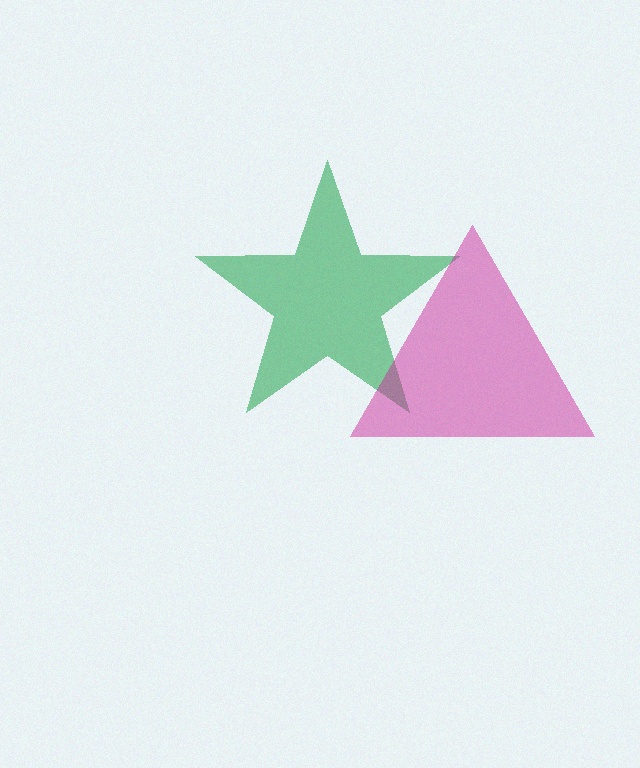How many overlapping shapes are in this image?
There are 2 overlapping shapes in the image.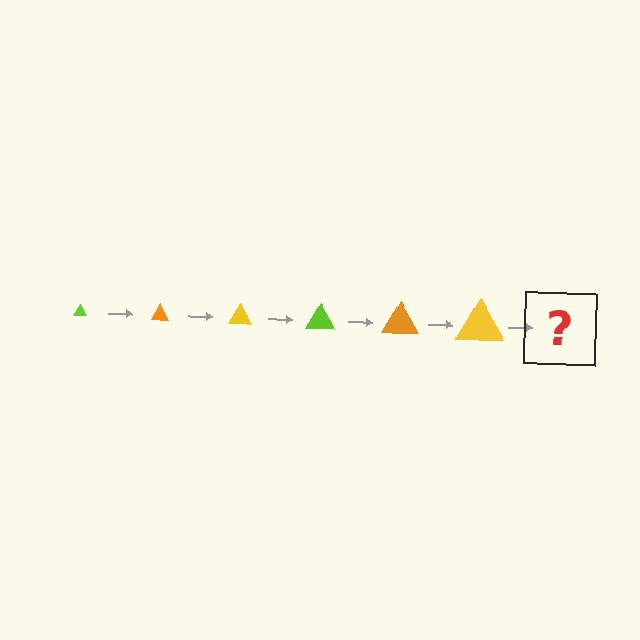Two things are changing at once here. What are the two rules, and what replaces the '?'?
The two rules are that the triangle grows larger each step and the color cycles through lime, orange, and yellow. The '?' should be a lime triangle, larger than the previous one.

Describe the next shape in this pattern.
It should be a lime triangle, larger than the previous one.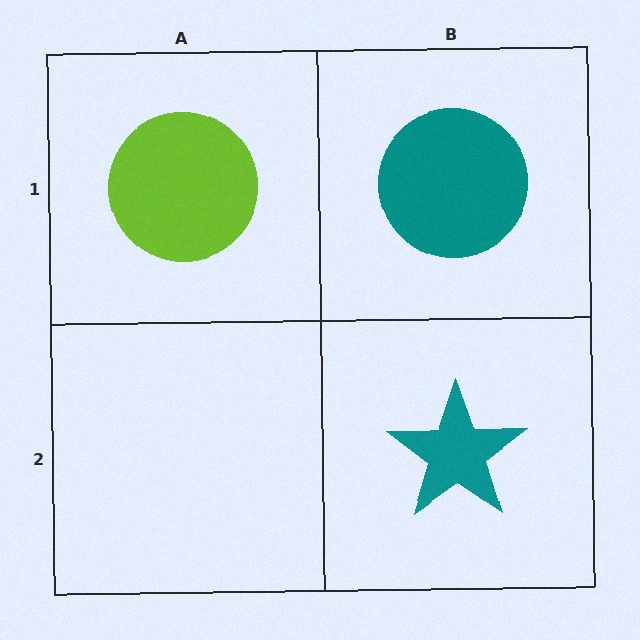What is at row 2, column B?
A teal star.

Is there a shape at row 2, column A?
No, that cell is empty.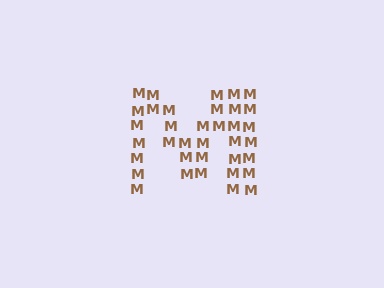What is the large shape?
The large shape is the letter M.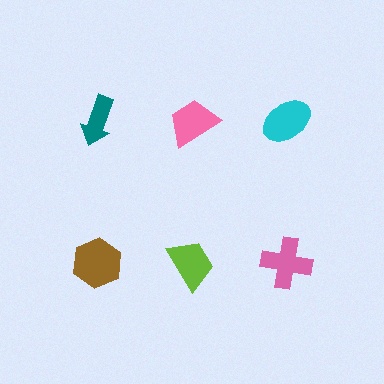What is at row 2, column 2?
A lime trapezoid.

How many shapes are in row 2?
3 shapes.